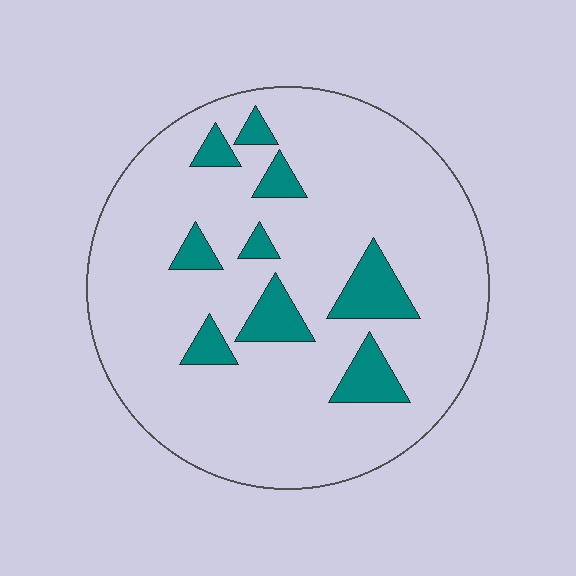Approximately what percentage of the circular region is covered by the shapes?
Approximately 15%.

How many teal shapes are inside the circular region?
9.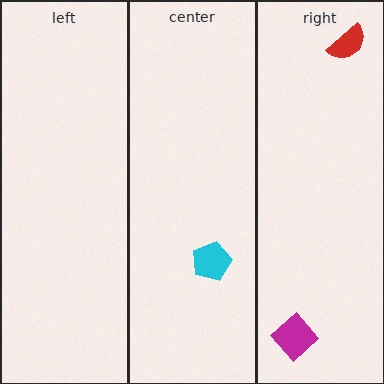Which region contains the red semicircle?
The right region.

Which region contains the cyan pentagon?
The center region.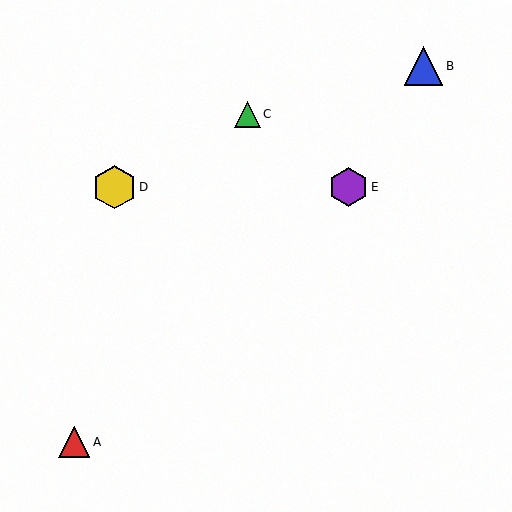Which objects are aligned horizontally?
Objects D, E are aligned horizontally.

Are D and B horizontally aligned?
No, D is at y≈187 and B is at y≈66.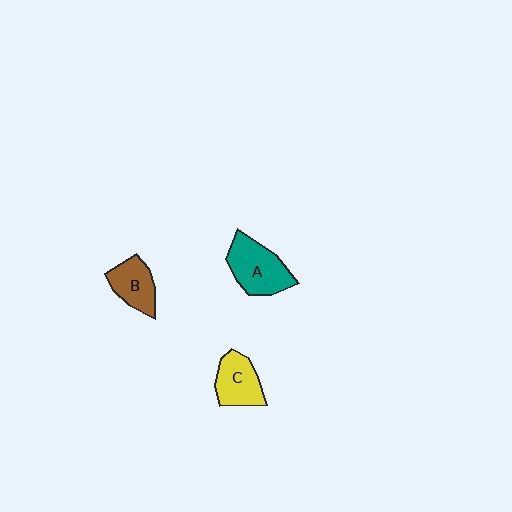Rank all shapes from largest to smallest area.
From largest to smallest: A (teal), C (yellow), B (brown).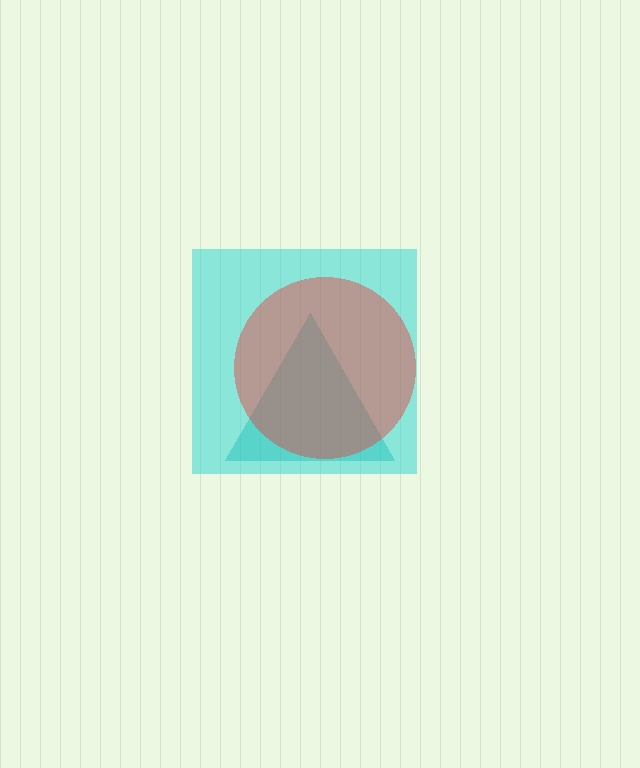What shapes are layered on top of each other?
The layered shapes are: a teal triangle, a cyan square, a red circle.